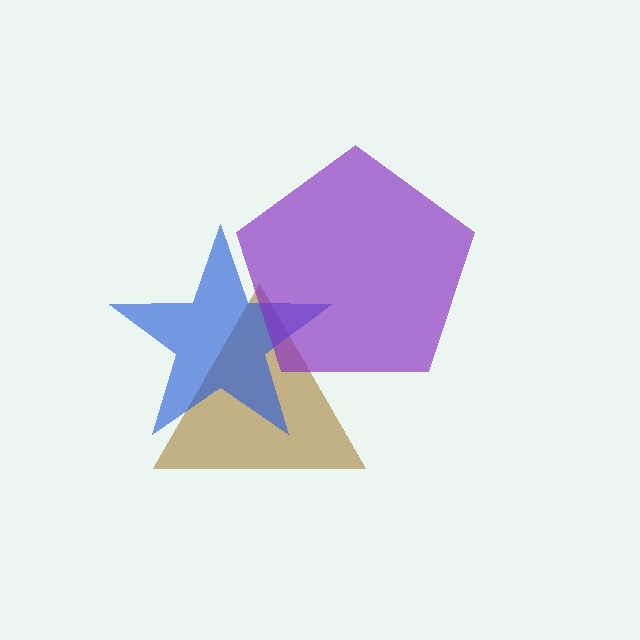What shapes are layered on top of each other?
The layered shapes are: a brown triangle, a blue star, a purple pentagon.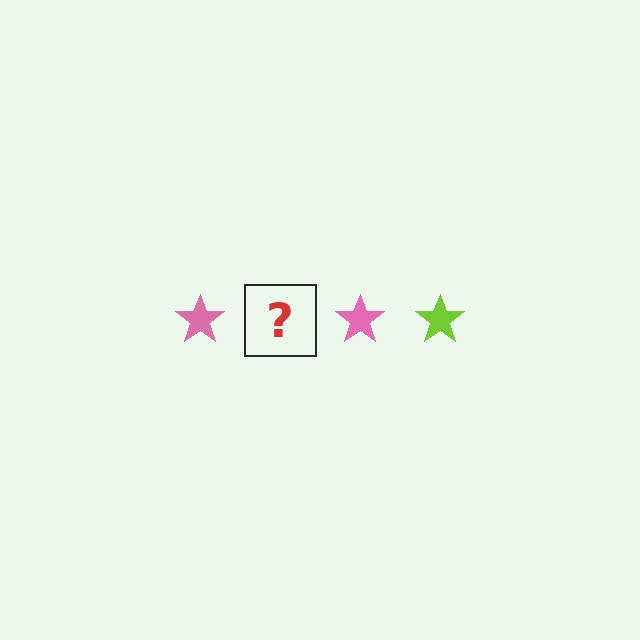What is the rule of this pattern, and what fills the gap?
The rule is that the pattern cycles through pink, lime stars. The gap should be filled with a lime star.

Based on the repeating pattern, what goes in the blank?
The blank should be a lime star.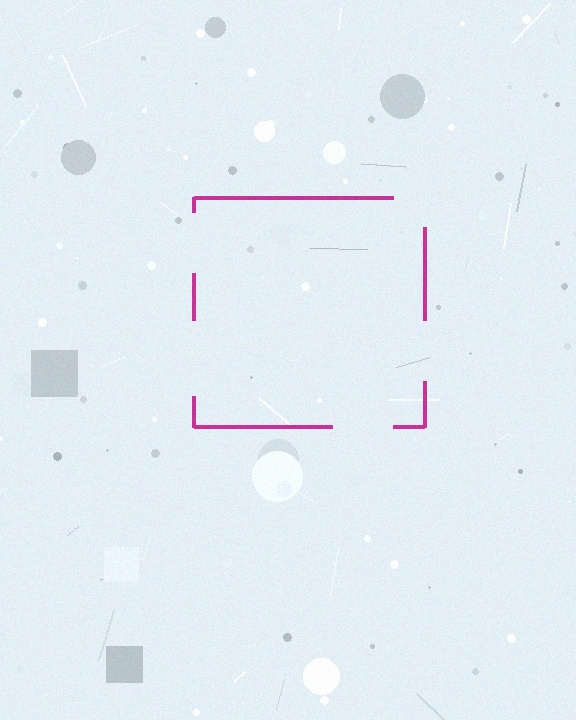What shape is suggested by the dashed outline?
The dashed outline suggests a square.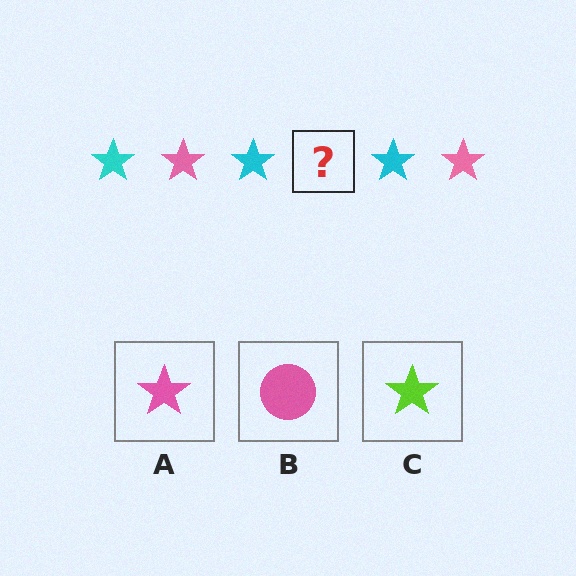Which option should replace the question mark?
Option A.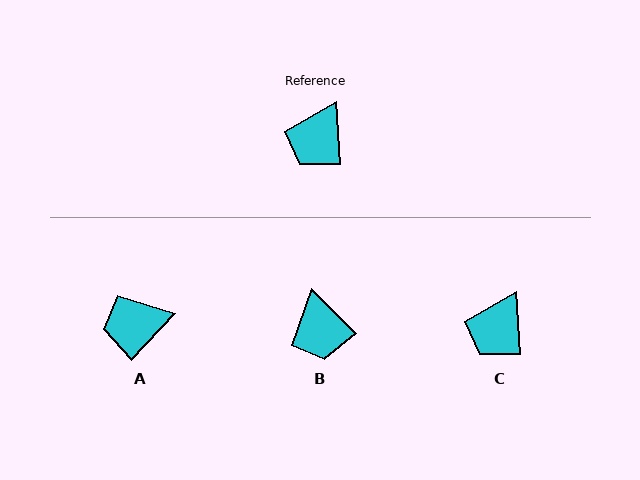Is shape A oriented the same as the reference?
No, it is off by about 47 degrees.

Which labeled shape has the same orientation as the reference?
C.